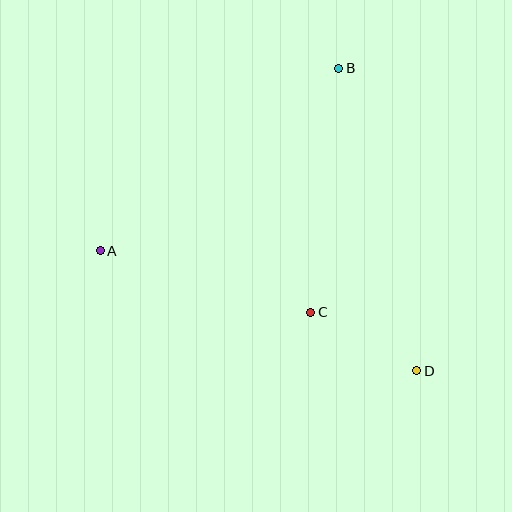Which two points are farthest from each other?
Points A and D are farthest from each other.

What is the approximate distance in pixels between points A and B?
The distance between A and B is approximately 300 pixels.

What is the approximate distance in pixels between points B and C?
The distance between B and C is approximately 245 pixels.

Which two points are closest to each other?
Points C and D are closest to each other.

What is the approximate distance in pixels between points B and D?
The distance between B and D is approximately 312 pixels.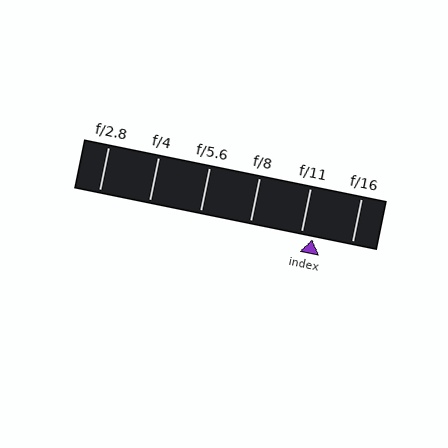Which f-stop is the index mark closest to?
The index mark is closest to f/11.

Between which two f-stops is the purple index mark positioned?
The index mark is between f/11 and f/16.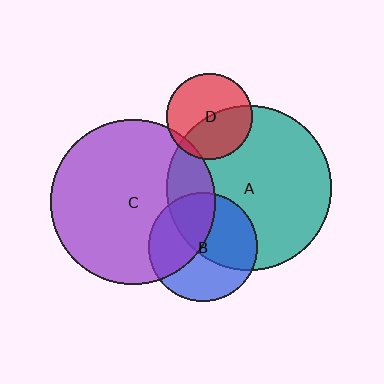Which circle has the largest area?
Circle C (purple).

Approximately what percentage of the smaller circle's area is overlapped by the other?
Approximately 45%.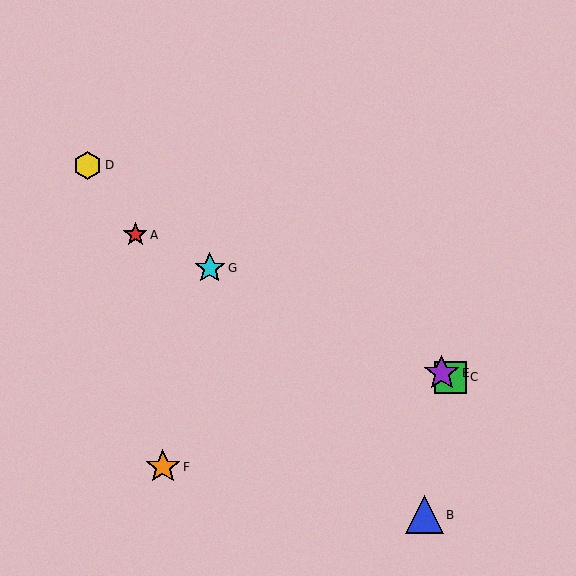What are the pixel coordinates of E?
Object E is at (442, 373).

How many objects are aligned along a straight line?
4 objects (A, C, E, G) are aligned along a straight line.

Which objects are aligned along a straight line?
Objects A, C, E, G are aligned along a straight line.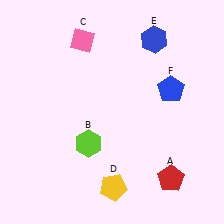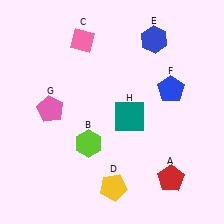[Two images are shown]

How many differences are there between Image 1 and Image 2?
There are 2 differences between the two images.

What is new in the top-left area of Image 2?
A pink pentagon (G) was added in the top-left area of Image 2.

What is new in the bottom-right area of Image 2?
A teal square (H) was added in the bottom-right area of Image 2.